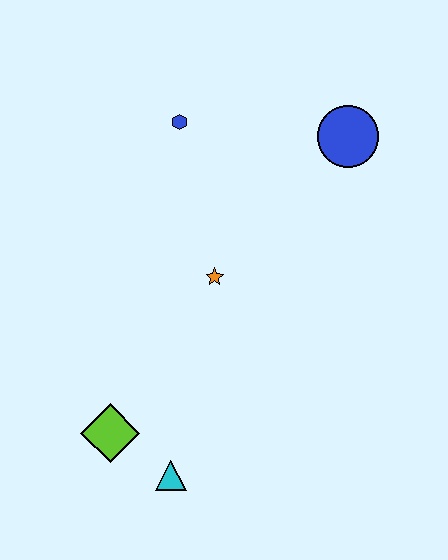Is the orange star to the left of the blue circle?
Yes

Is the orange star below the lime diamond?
No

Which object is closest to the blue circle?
The blue hexagon is closest to the blue circle.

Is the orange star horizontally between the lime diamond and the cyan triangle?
No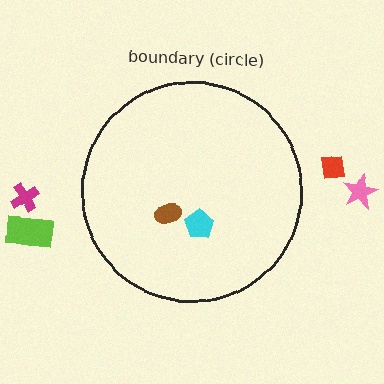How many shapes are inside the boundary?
2 inside, 4 outside.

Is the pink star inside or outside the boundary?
Outside.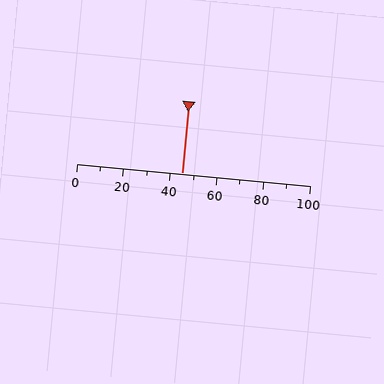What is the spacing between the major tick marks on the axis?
The major ticks are spaced 20 apart.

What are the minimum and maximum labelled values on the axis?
The axis runs from 0 to 100.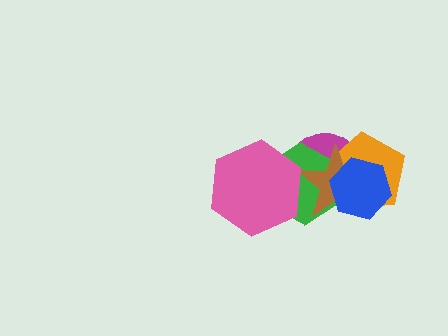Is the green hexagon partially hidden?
Yes, it is partially covered by another shape.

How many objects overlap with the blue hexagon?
4 objects overlap with the blue hexagon.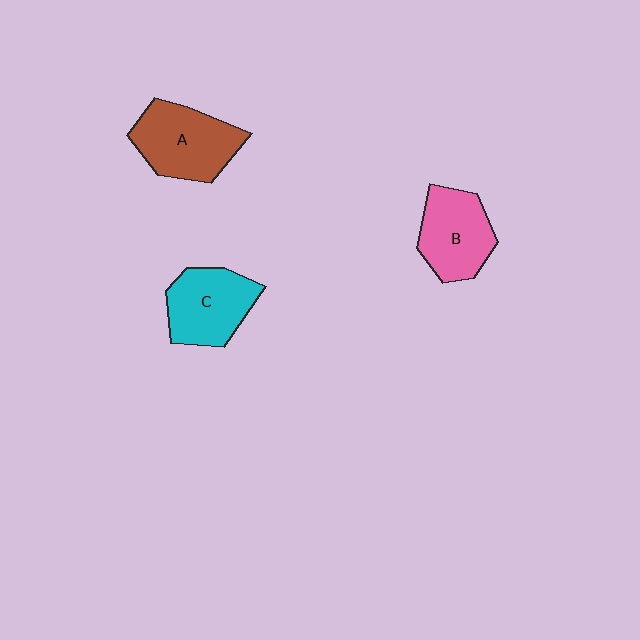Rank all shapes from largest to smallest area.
From largest to smallest: A (brown), C (cyan), B (pink).